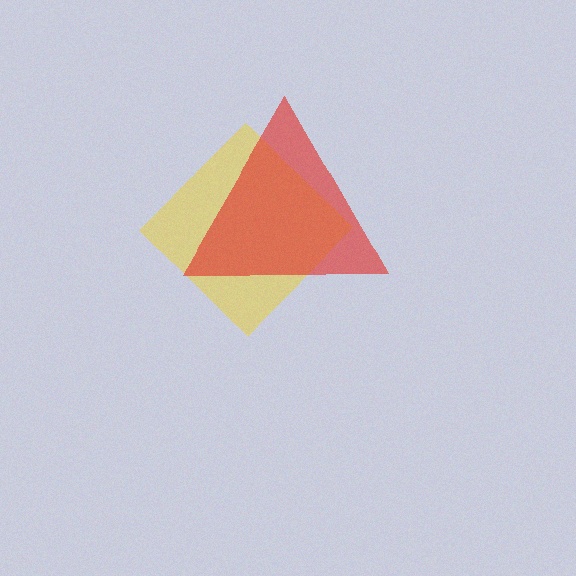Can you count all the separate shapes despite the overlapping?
Yes, there are 2 separate shapes.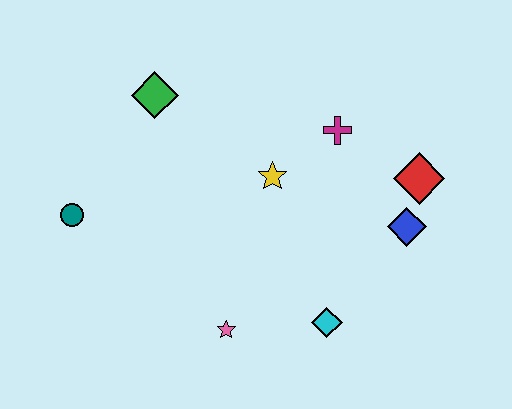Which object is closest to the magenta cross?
The yellow star is closest to the magenta cross.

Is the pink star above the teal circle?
No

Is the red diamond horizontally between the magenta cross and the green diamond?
No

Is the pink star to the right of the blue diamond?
No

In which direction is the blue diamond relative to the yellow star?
The blue diamond is to the right of the yellow star.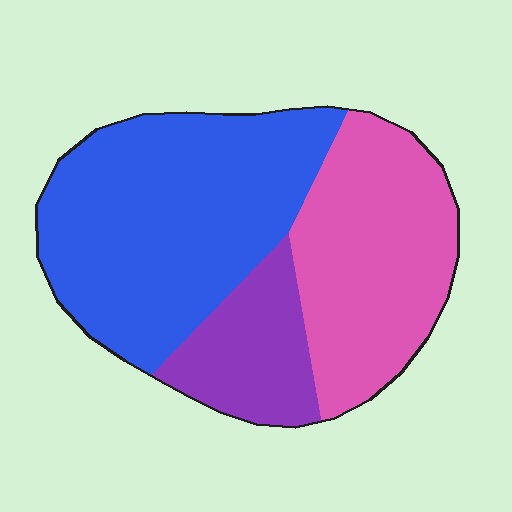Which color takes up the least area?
Purple, at roughly 15%.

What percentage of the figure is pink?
Pink covers around 35% of the figure.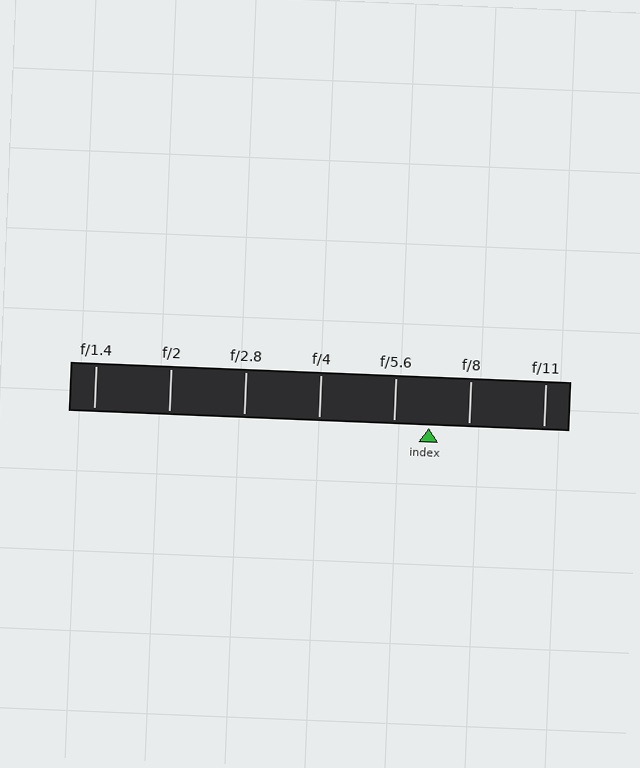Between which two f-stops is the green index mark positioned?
The index mark is between f/5.6 and f/8.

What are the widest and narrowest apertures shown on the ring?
The widest aperture shown is f/1.4 and the narrowest is f/11.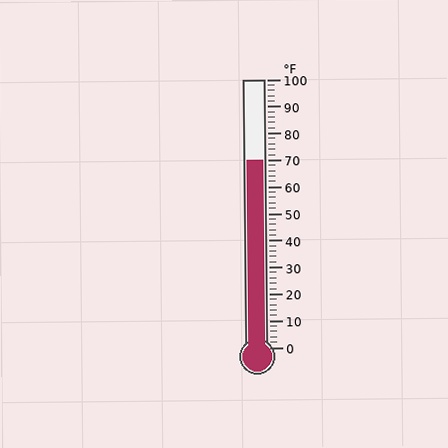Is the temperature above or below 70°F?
The temperature is at 70°F.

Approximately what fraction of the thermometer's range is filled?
The thermometer is filled to approximately 70% of its range.